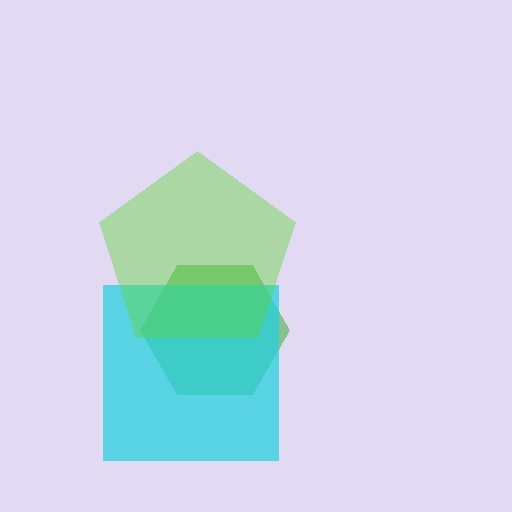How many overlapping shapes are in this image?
There are 3 overlapping shapes in the image.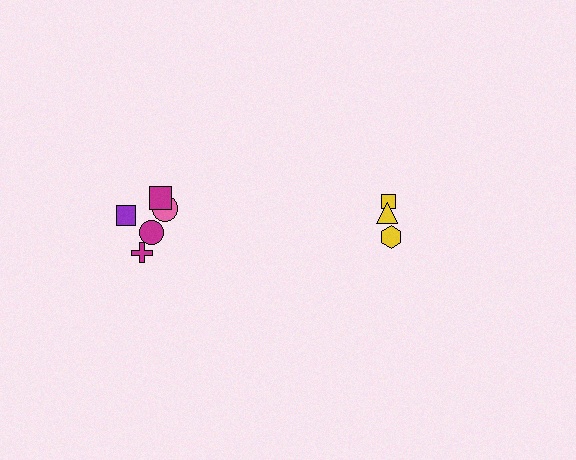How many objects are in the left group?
There are 5 objects.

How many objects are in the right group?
There are 3 objects.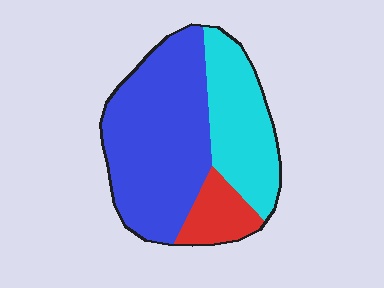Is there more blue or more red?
Blue.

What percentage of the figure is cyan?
Cyan covers 31% of the figure.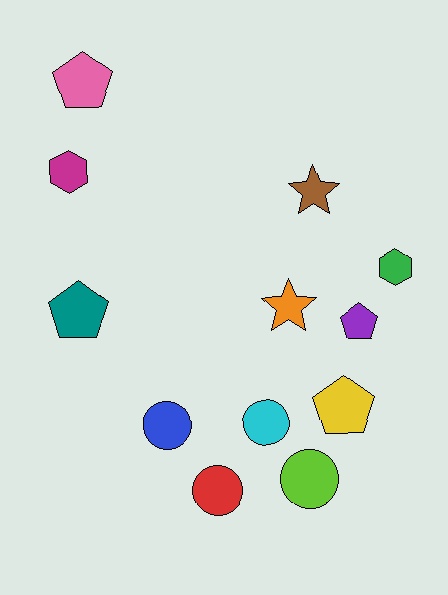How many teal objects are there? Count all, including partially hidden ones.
There is 1 teal object.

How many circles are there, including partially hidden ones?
There are 4 circles.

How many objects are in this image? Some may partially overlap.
There are 12 objects.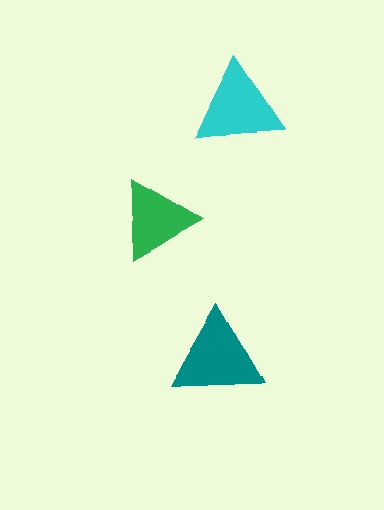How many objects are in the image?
There are 3 objects in the image.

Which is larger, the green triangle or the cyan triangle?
The cyan one.